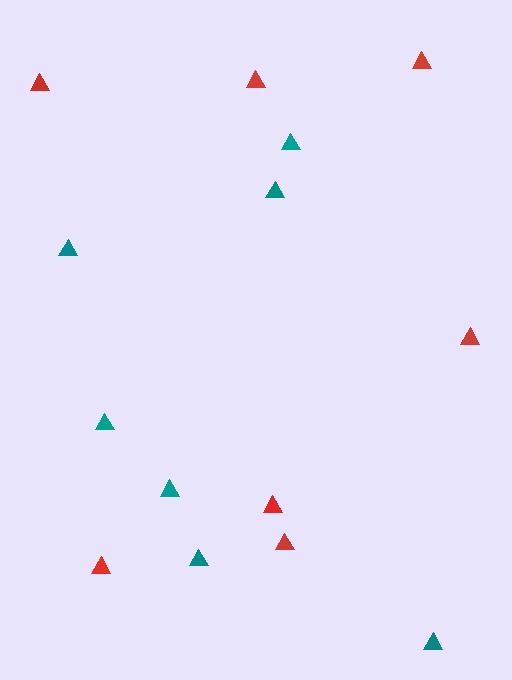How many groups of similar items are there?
There are 2 groups: one group of red triangles (7) and one group of teal triangles (7).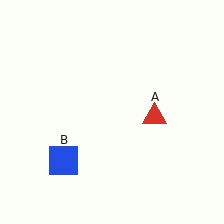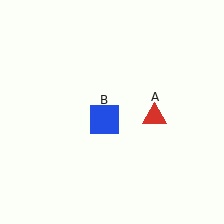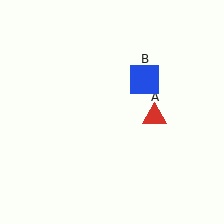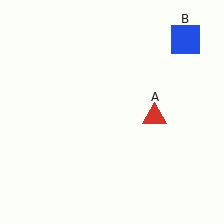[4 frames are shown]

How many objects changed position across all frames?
1 object changed position: blue square (object B).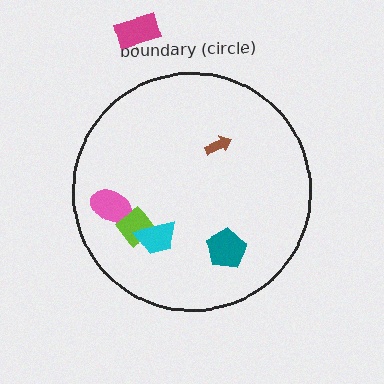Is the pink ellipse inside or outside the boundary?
Inside.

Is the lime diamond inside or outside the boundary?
Inside.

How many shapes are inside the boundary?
5 inside, 1 outside.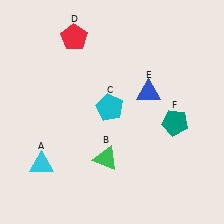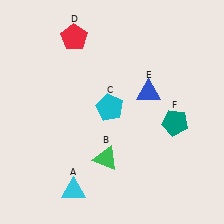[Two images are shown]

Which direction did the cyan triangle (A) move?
The cyan triangle (A) moved right.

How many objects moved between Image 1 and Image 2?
1 object moved between the two images.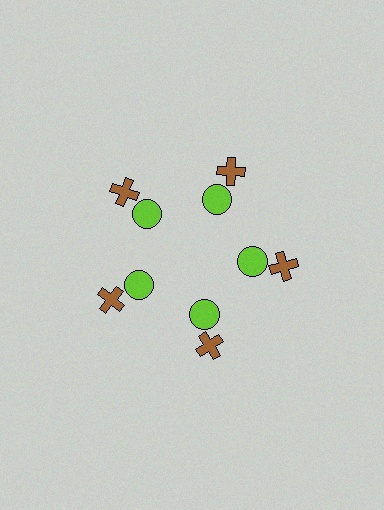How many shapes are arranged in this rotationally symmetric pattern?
There are 10 shapes, arranged in 5 groups of 2.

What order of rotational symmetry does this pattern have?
This pattern has 5-fold rotational symmetry.